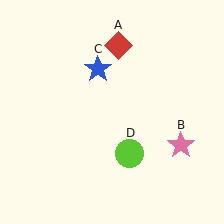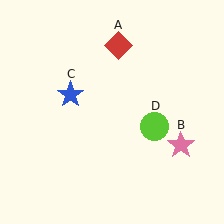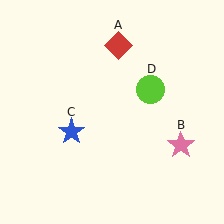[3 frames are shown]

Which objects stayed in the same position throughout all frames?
Red diamond (object A) and pink star (object B) remained stationary.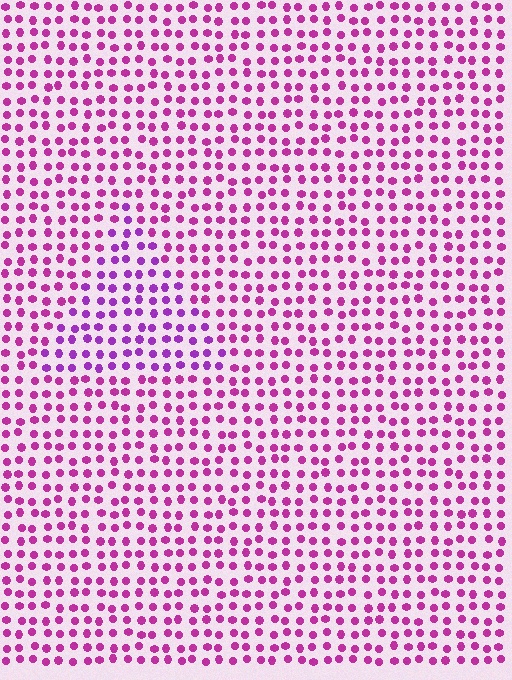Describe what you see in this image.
The image is filled with small magenta elements in a uniform arrangement. A triangle-shaped region is visible where the elements are tinted to a slightly different hue, forming a subtle color boundary.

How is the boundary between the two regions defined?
The boundary is defined purely by a slight shift in hue (about 26 degrees). Spacing, size, and orientation are identical on both sides.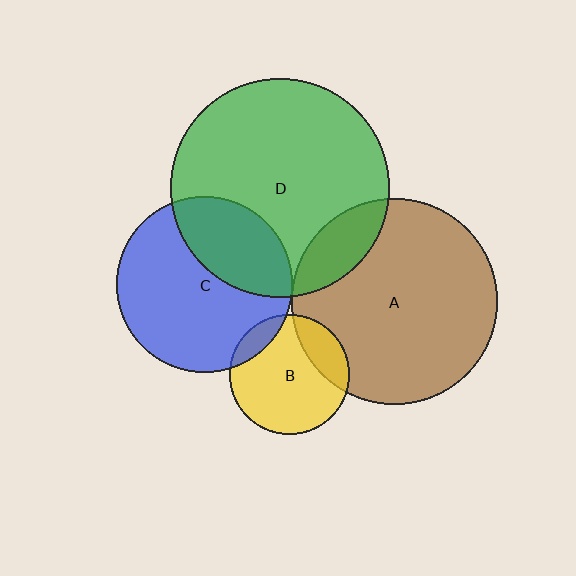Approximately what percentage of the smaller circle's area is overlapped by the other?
Approximately 10%.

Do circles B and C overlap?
Yes.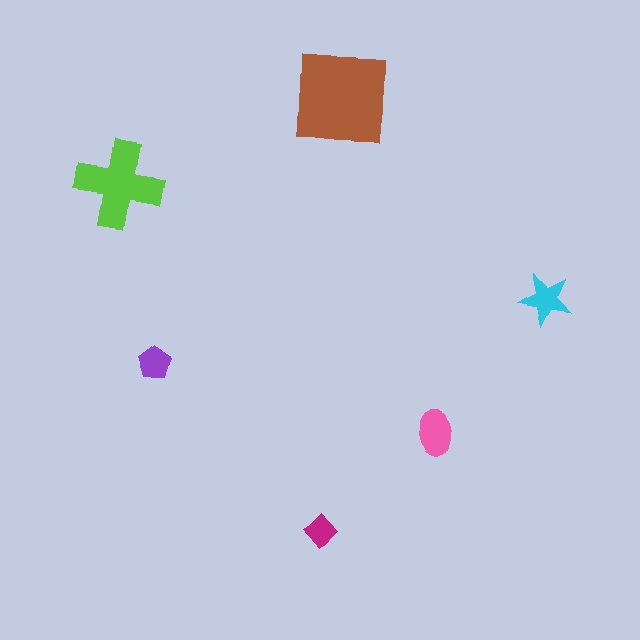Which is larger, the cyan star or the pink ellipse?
The pink ellipse.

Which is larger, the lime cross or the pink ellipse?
The lime cross.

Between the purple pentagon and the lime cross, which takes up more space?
The lime cross.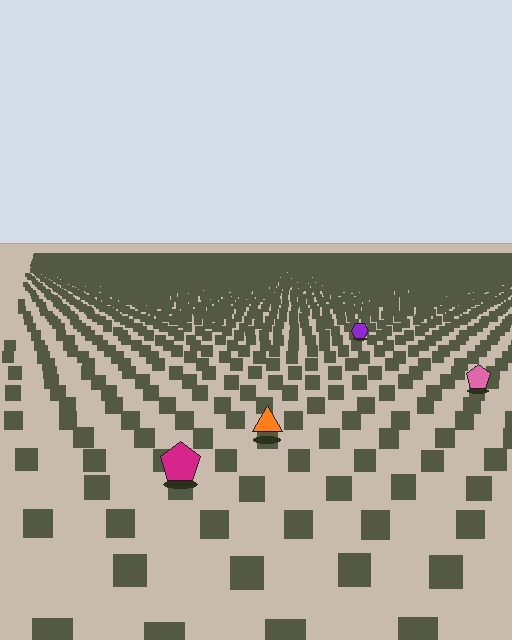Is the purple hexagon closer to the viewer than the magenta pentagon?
No. The magenta pentagon is closer — you can tell from the texture gradient: the ground texture is coarser near it.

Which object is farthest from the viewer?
The purple hexagon is farthest from the viewer. It appears smaller and the ground texture around it is denser.